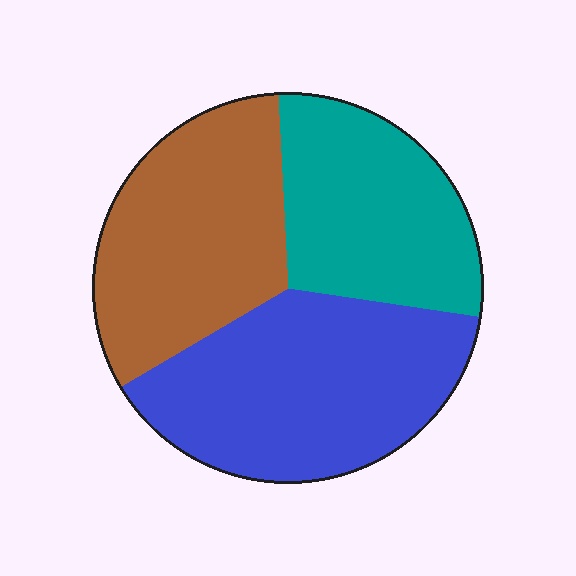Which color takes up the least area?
Teal, at roughly 30%.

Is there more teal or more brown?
Brown.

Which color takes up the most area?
Blue, at roughly 40%.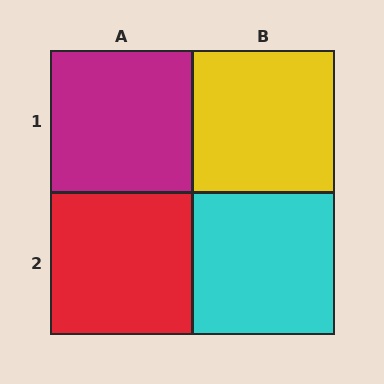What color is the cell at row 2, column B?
Cyan.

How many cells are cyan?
1 cell is cyan.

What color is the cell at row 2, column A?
Red.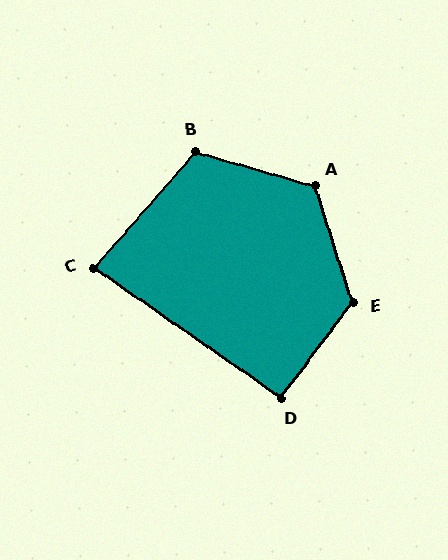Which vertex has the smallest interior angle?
C, at approximately 83 degrees.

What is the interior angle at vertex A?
Approximately 124 degrees (obtuse).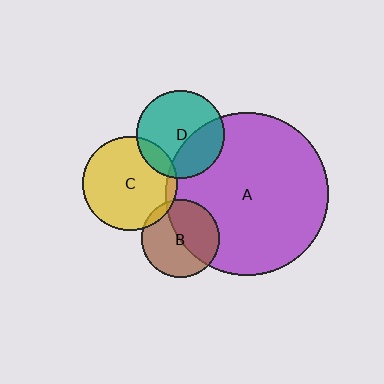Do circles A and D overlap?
Yes.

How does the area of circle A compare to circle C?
Approximately 3.0 times.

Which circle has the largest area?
Circle A (purple).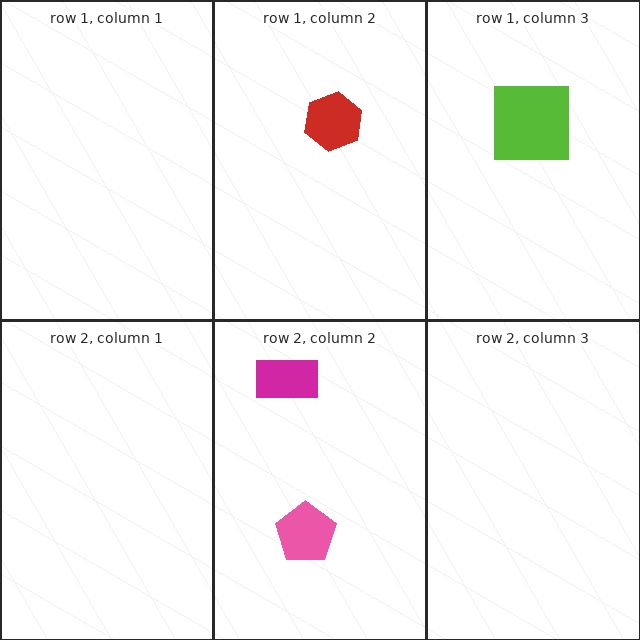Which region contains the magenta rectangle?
The row 2, column 2 region.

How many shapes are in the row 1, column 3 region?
1.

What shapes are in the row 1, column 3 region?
The lime square.